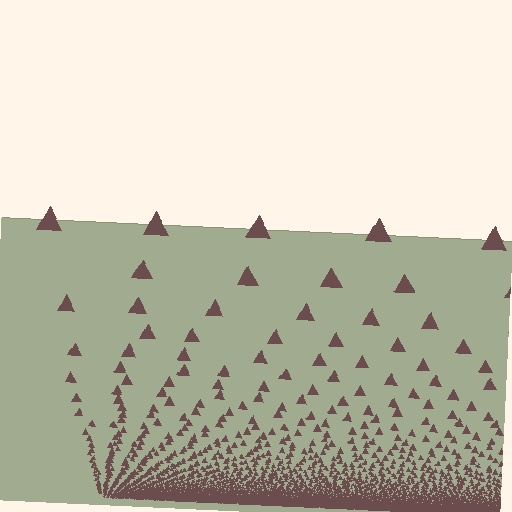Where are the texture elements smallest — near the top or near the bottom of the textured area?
Near the bottom.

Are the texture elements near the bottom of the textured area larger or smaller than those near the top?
Smaller. The gradient is inverted — elements near the bottom are smaller and denser.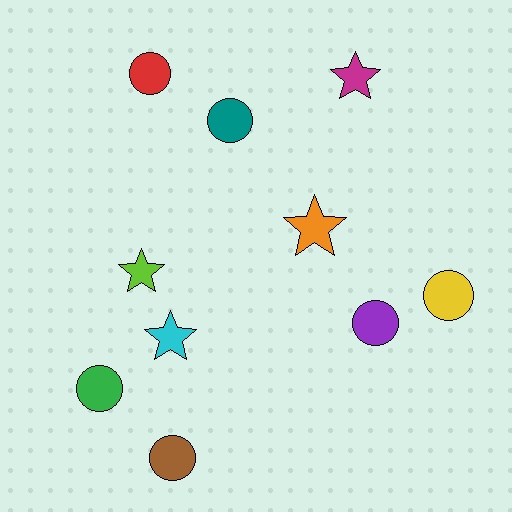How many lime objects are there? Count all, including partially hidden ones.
There is 1 lime object.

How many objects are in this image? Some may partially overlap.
There are 10 objects.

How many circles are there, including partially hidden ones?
There are 6 circles.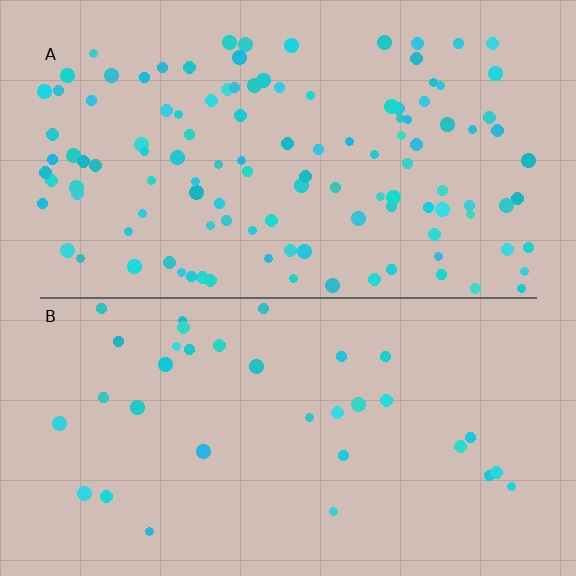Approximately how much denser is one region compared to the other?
Approximately 3.5× — region A over region B.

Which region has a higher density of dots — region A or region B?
A (the top).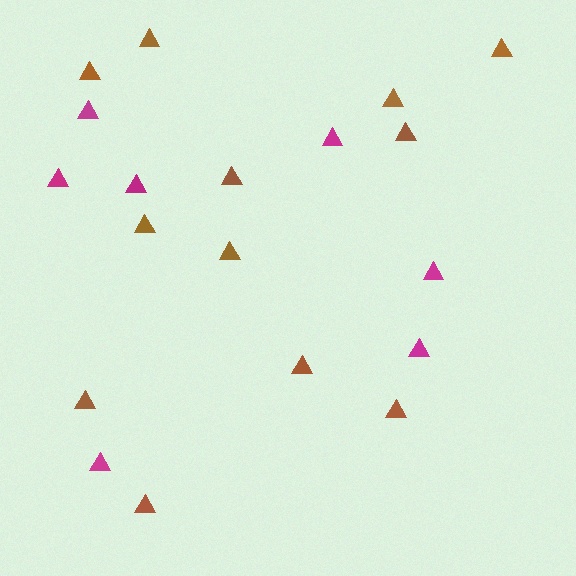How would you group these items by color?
There are 2 groups: one group of magenta triangles (7) and one group of brown triangles (12).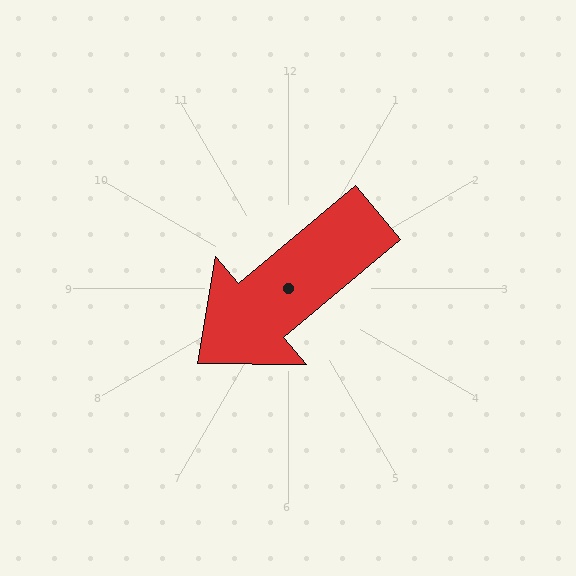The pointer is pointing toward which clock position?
Roughly 8 o'clock.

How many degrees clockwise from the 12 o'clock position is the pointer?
Approximately 230 degrees.